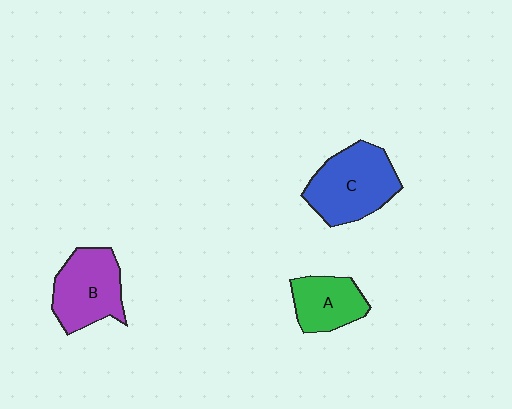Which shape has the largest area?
Shape C (blue).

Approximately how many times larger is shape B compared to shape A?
Approximately 1.4 times.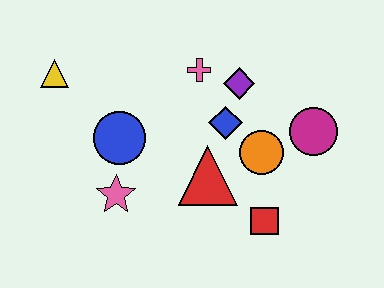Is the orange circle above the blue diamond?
No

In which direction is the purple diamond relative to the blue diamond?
The purple diamond is above the blue diamond.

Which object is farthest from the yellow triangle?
The magenta circle is farthest from the yellow triangle.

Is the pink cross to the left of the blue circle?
No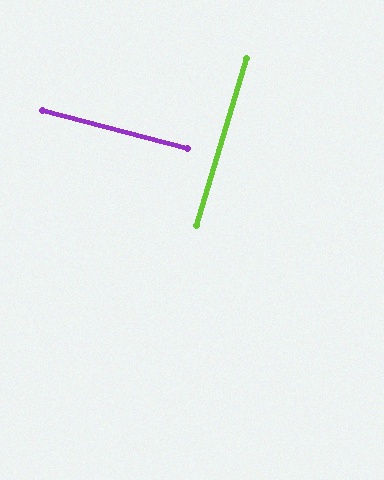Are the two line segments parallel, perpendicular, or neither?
Perpendicular — they meet at approximately 88°.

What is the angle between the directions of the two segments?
Approximately 88 degrees.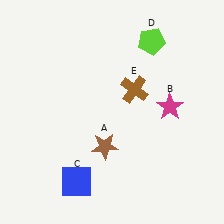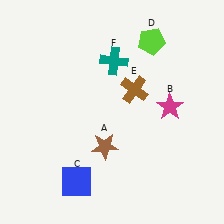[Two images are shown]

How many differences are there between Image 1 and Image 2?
There is 1 difference between the two images.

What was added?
A teal cross (F) was added in Image 2.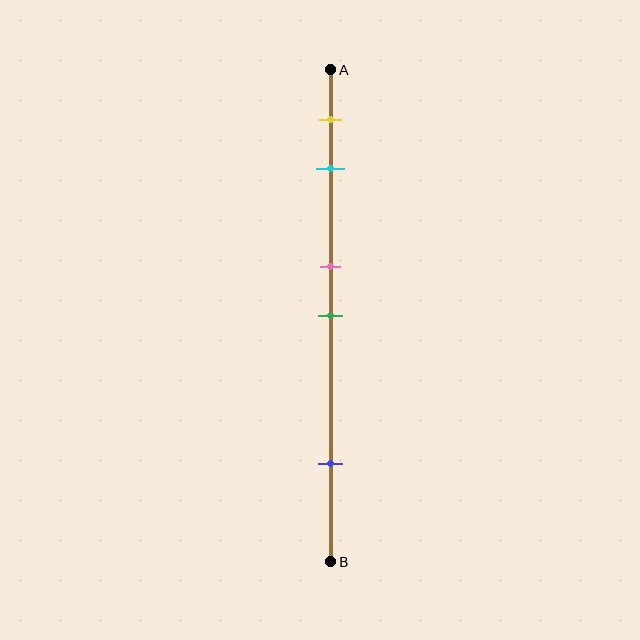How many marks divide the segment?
There are 5 marks dividing the segment.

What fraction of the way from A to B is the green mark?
The green mark is approximately 50% (0.5) of the way from A to B.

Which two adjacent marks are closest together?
The pink and green marks are the closest adjacent pair.